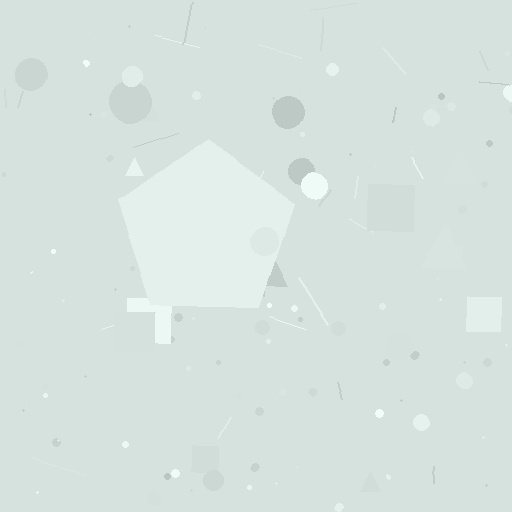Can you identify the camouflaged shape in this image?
The camouflaged shape is a pentagon.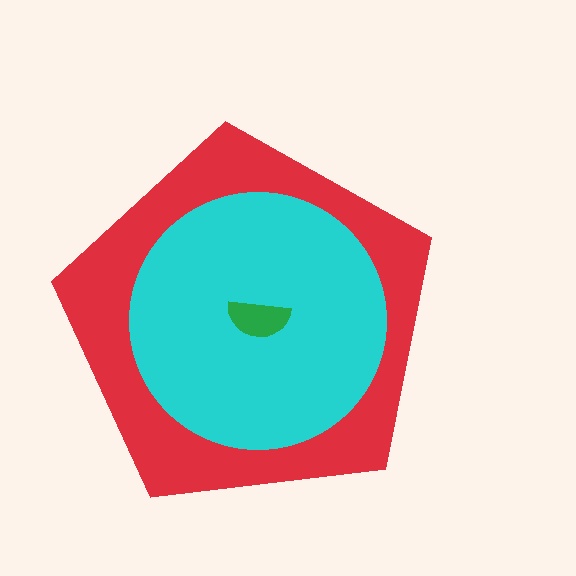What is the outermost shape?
The red pentagon.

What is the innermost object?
The green semicircle.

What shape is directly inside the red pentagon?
The cyan circle.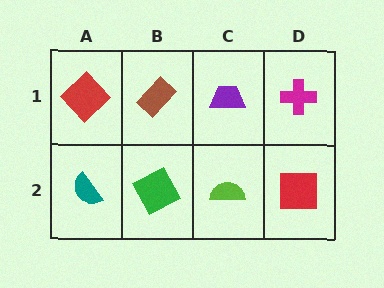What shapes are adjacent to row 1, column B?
A green square (row 2, column B), a red diamond (row 1, column A), a purple trapezoid (row 1, column C).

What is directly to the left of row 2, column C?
A green square.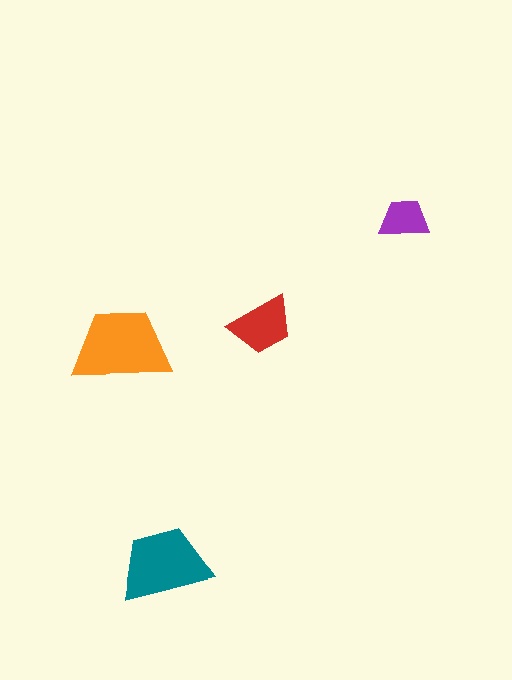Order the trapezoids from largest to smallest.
the orange one, the teal one, the red one, the purple one.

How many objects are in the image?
There are 4 objects in the image.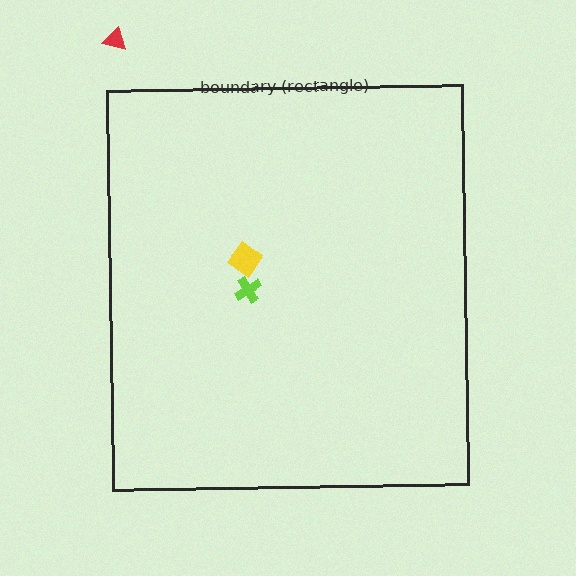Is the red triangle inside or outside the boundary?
Outside.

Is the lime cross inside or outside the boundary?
Inside.